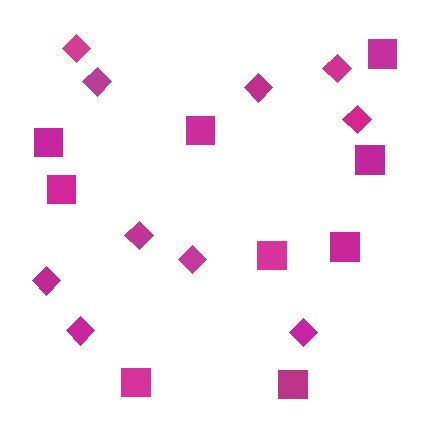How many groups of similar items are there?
There are 2 groups: one group of squares (9) and one group of diamonds (10).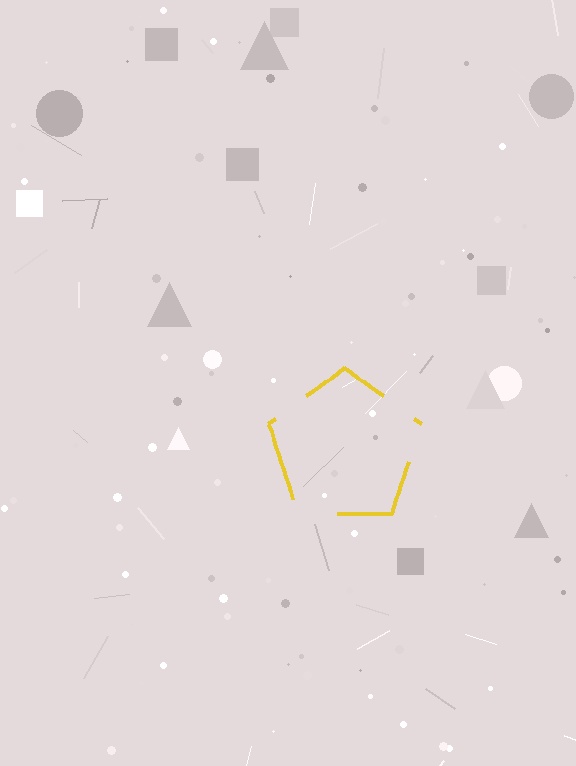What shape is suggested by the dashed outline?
The dashed outline suggests a pentagon.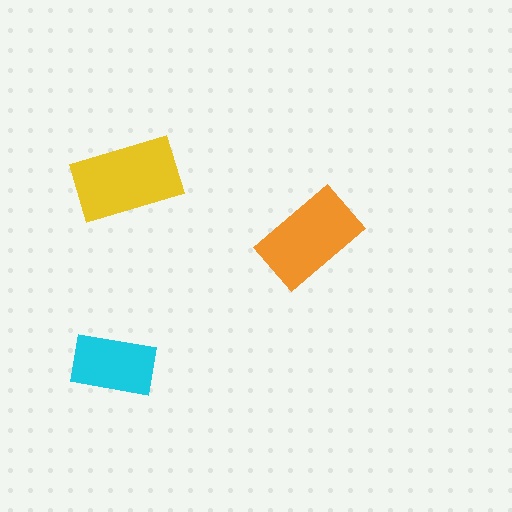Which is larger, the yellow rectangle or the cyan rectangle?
The yellow one.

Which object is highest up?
The yellow rectangle is topmost.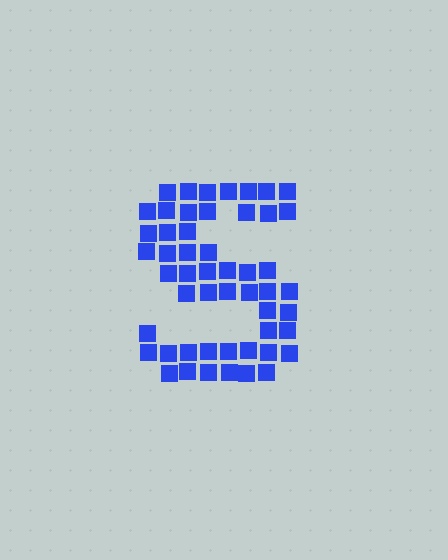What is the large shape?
The large shape is the letter S.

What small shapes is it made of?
It is made of small squares.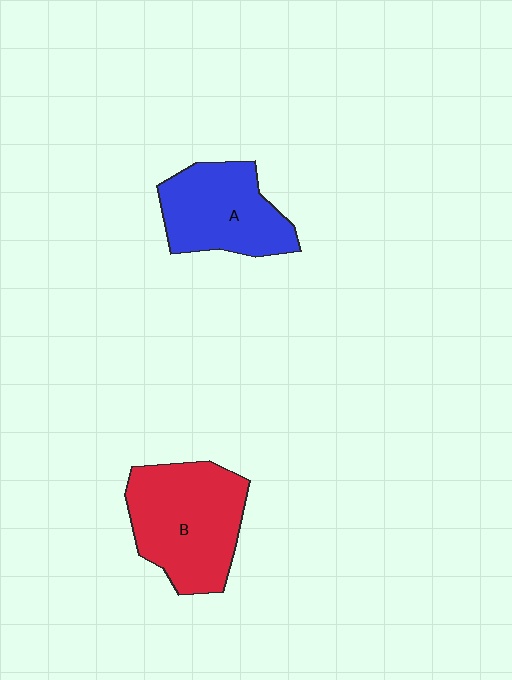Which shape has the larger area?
Shape B (red).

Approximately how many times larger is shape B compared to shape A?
Approximately 1.3 times.